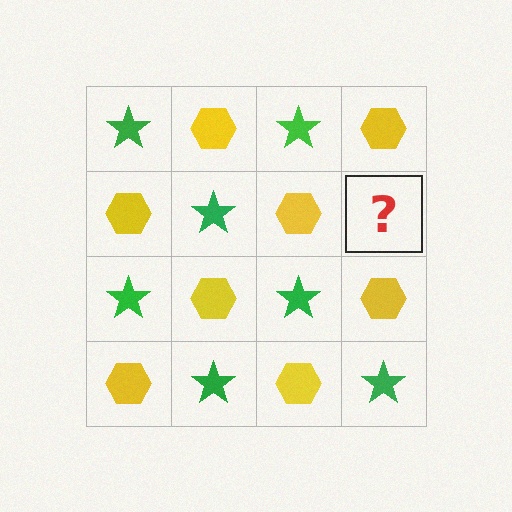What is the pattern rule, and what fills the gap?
The rule is that it alternates green star and yellow hexagon in a checkerboard pattern. The gap should be filled with a green star.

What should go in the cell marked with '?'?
The missing cell should contain a green star.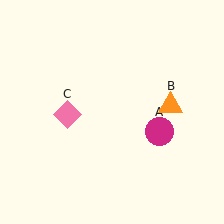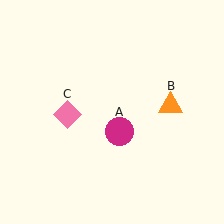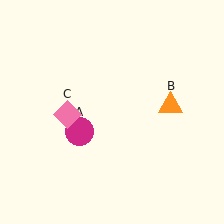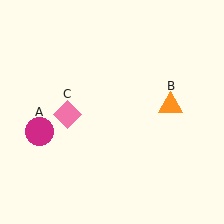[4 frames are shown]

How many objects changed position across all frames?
1 object changed position: magenta circle (object A).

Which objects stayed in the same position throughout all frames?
Orange triangle (object B) and pink diamond (object C) remained stationary.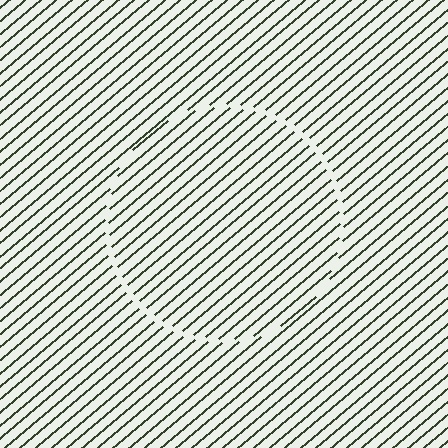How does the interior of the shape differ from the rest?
The interior of the shape contains the same grating, shifted by half a period — the contour is defined by the phase discontinuity where line-ends from the inner and outer gratings abut.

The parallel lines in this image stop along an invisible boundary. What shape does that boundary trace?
An illusory circle. The interior of the shape contains the same grating, shifted by half a period — the contour is defined by the phase discontinuity where line-ends from the inner and outer gratings abut.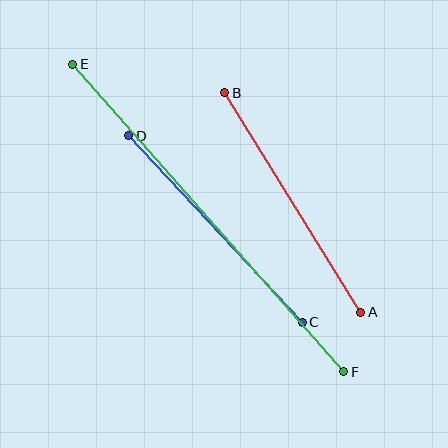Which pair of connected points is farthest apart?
Points E and F are farthest apart.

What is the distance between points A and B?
The distance is approximately 258 pixels.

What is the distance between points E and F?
The distance is approximately 410 pixels.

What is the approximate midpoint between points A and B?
The midpoint is at approximately (293, 202) pixels.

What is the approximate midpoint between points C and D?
The midpoint is at approximately (216, 229) pixels.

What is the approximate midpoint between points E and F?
The midpoint is at approximately (208, 218) pixels.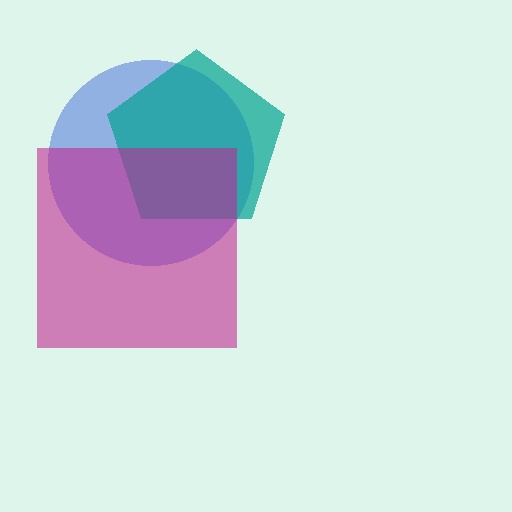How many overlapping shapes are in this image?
There are 3 overlapping shapes in the image.